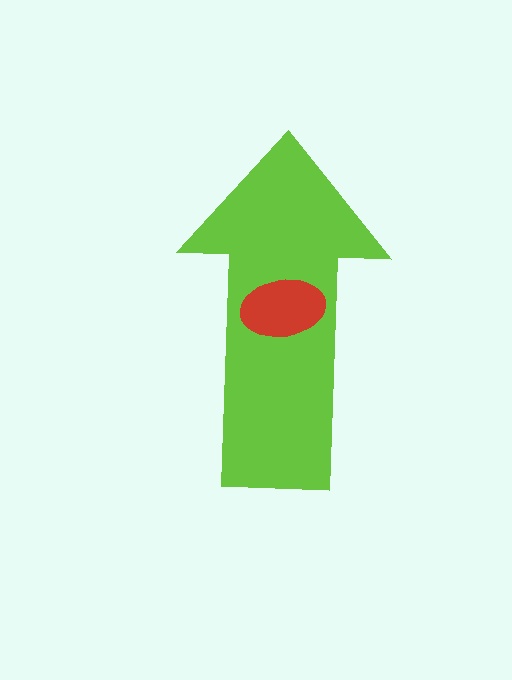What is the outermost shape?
The lime arrow.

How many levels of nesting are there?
2.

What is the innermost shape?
The red ellipse.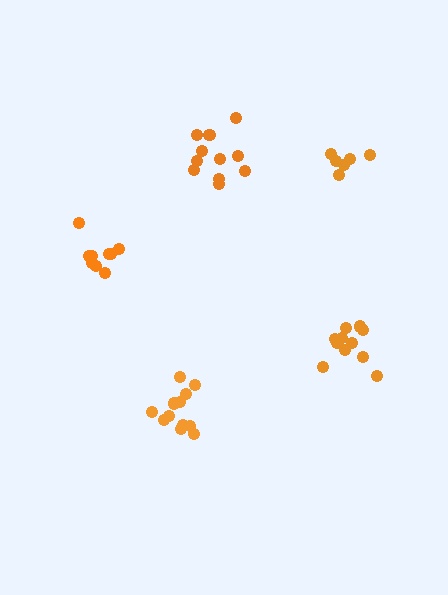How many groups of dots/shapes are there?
There are 5 groups.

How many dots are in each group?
Group 1: 9 dots, Group 2: 11 dots, Group 3: 12 dots, Group 4: 6 dots, Group 5: 12 dots (50 total).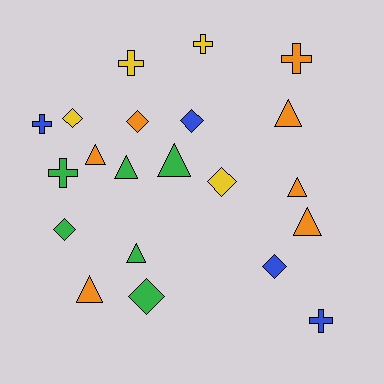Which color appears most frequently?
Orange, with 7 objects.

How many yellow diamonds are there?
There are 2 yellow diamonds.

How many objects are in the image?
There are 21 objects.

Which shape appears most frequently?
Triangle, with 8 objects.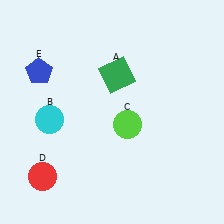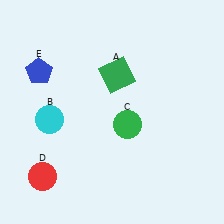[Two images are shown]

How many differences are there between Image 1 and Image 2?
There is 1 difference between the two images.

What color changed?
The circle (C) changed from lime in Image 1 to green in Image 2.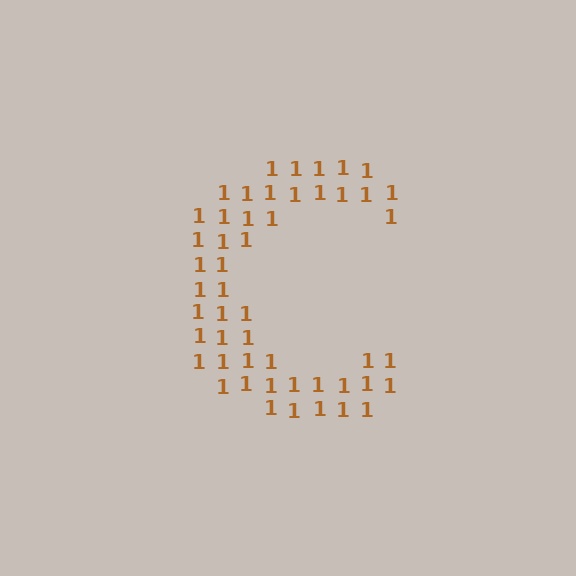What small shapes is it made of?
It is made of small digit 1's.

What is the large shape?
The large shape is the letter C.